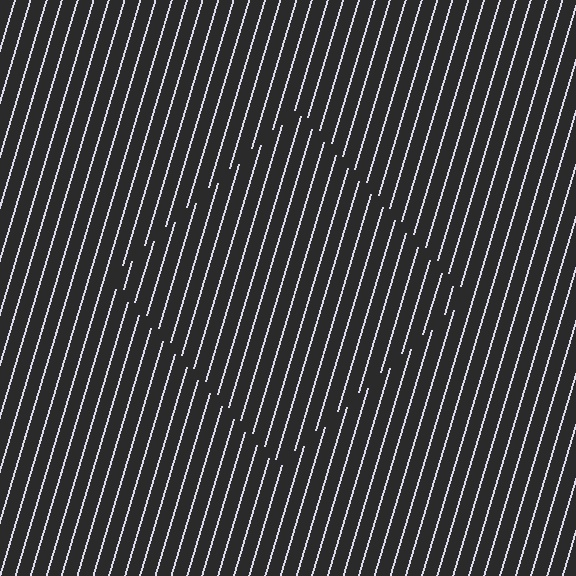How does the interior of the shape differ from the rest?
The interior of the shape contains the same grating, shifted by half a period — the contour is defined by the phase discontinuity where line-ends from the inner and outer gratings abut.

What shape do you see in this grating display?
An illusory square. The interior of the shape contains the same grating, shifted by half a period — the contour is defined by the phase discontinuity where line-ends from the inner and outer gratings abut.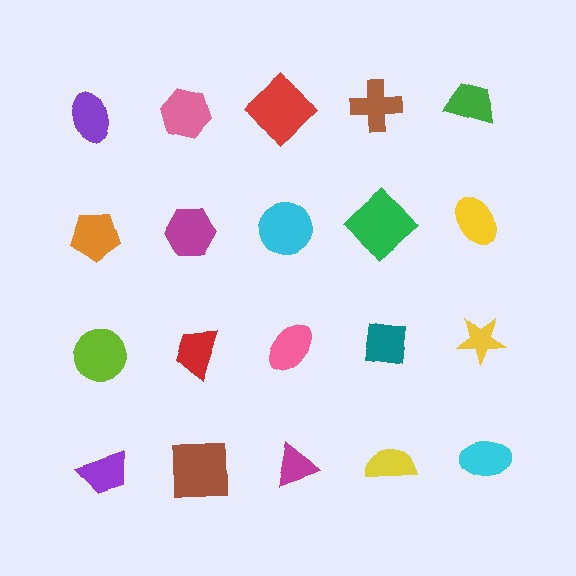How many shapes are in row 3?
5 shapes.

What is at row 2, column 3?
A cyan circle.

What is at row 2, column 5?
A yellow ellipse.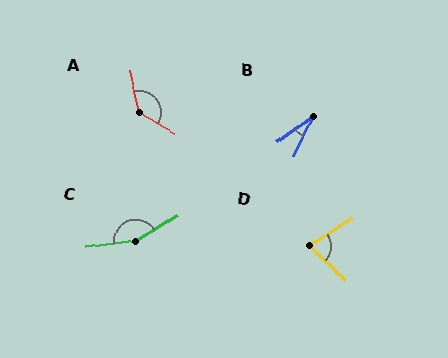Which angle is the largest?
C, at approximately 155 degrees.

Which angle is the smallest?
B, at approximately 29 degrees.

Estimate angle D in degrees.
Approximately 76 degrees.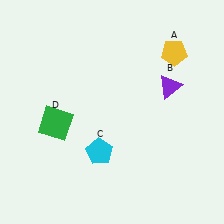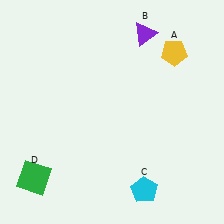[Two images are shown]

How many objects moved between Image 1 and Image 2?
3 objects moved between the two images.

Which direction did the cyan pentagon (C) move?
The cyan pentagon (C) moved right.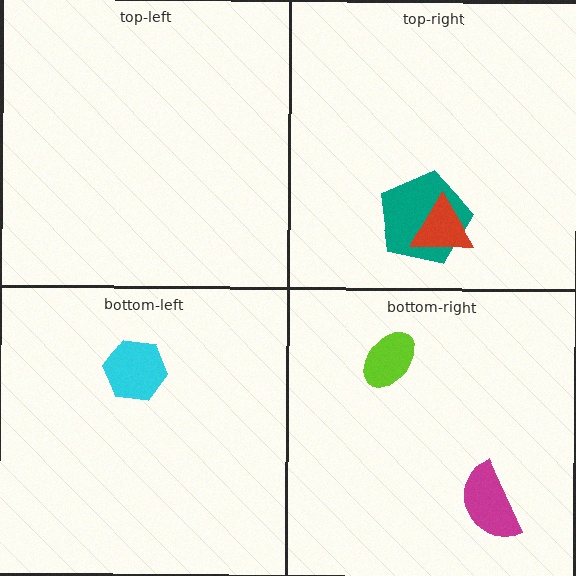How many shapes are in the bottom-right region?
2.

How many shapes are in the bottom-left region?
1.